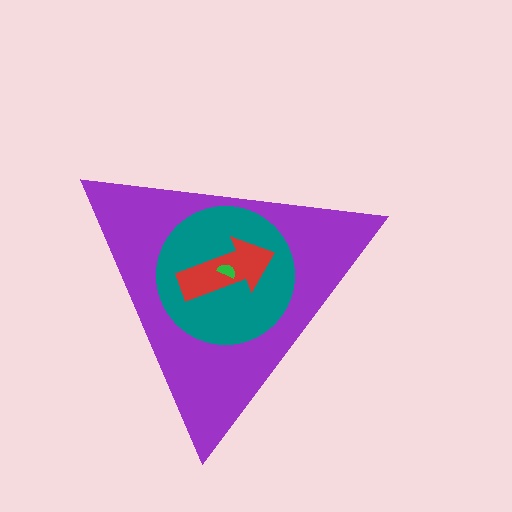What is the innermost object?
The green semicircle.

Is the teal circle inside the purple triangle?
Yes.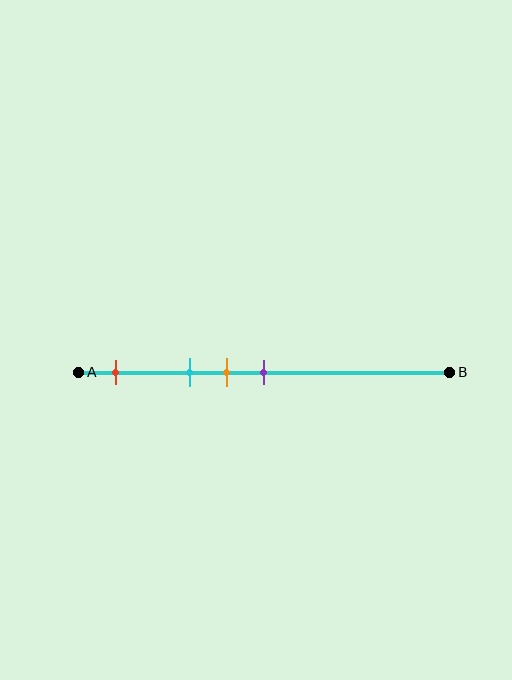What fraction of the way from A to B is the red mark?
The red mark is approximately 10% (0.1) of the way from A to B.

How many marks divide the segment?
There are 4 marks dividing the segment.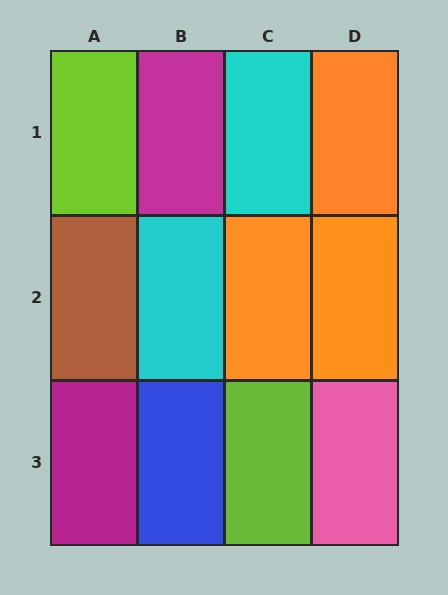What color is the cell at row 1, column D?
Orange.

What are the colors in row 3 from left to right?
Magenta, blue, lime, pink.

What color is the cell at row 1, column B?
Magenta.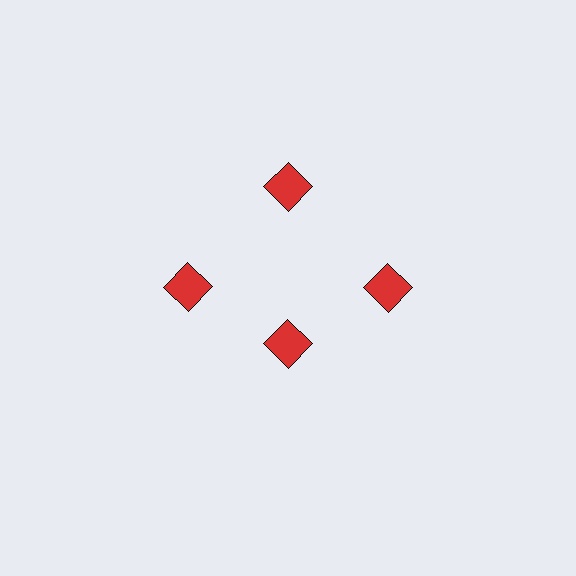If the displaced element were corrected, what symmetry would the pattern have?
It would have 4-fold rotational symmetry — the pattern would map onto itself every 90 degrees.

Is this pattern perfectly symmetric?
No. The 4 red diamonds are arranged in a ring, but one element near the 6 o'clock position is pulled inward toward the center, breaking the 4-fold rotational symmetry.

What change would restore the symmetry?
The symmetry would be restored by moving it outward, back onto the ring so that all 4 diamonds sit at equal angles and equal distance from the center.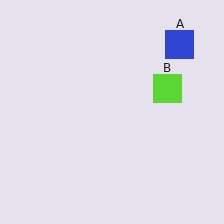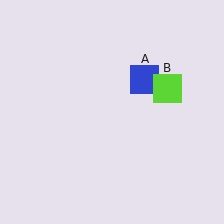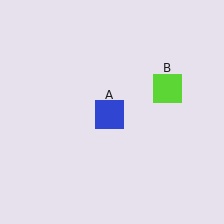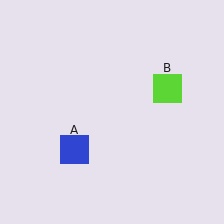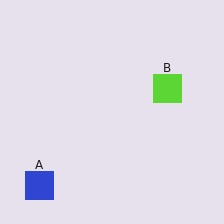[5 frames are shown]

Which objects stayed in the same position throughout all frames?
Lime square (object B) remained stationary.